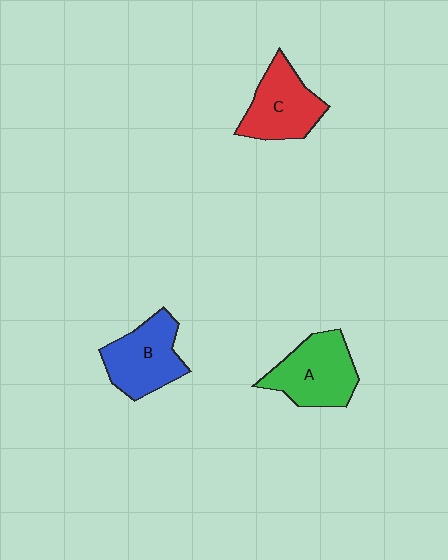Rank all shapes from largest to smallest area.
From largest to smallest: A (green), B (blue), C (red).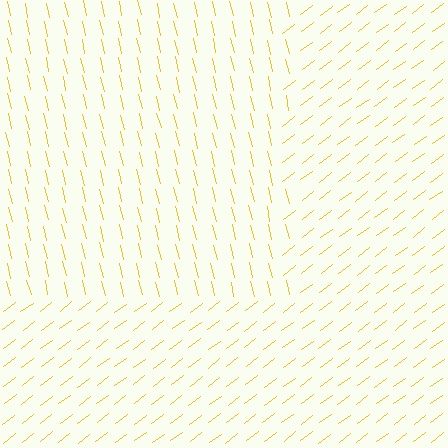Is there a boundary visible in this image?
Yes, there is a texture boundary formed by a change in line orientation.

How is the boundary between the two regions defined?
The boundary is defined purely by a change in line orientation (approximately 67 degrees difference). All lines are the same color and thickness.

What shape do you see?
I see a rectangle.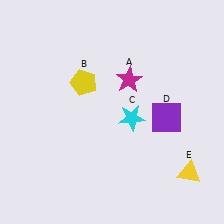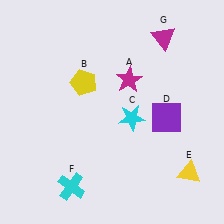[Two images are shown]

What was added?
A cyan cross (F), a magenta triangle (G) were added in Image 2.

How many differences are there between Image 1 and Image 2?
There are 2 differences between the two images.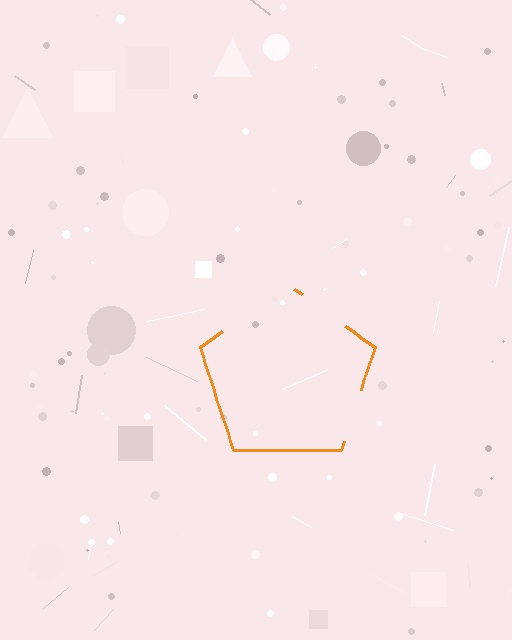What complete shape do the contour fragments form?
The contour fragments form a pentagon.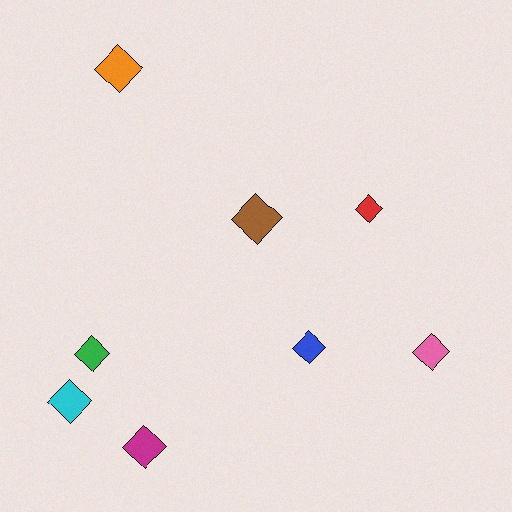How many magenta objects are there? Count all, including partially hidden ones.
There is 1 magenta object.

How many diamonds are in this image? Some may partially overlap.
There are 8 diamonds.